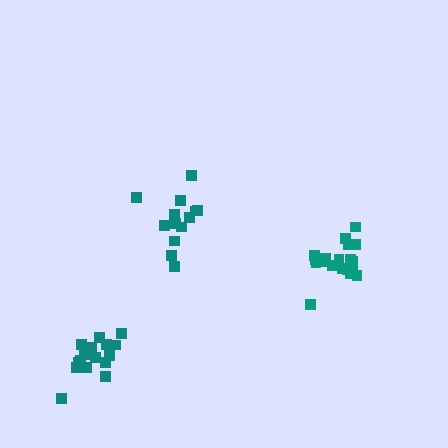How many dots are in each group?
Group 1: 13 dots, Group 2: 16 dots, Group 3: 19 dots (48 total).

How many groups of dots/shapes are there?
There are 3 groups.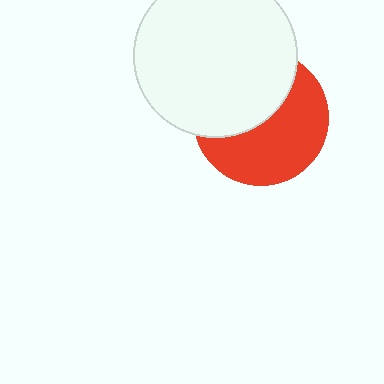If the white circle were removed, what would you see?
You would see the complete red circle.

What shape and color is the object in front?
The object in front is a white circle.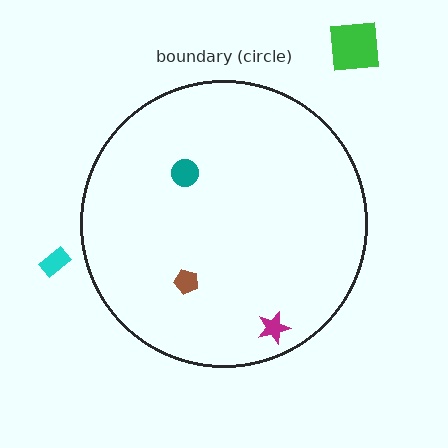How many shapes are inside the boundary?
3 inside, 2 outside.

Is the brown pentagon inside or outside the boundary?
Inside.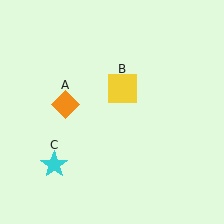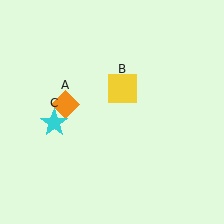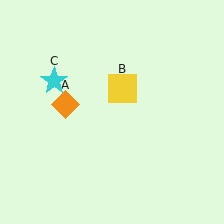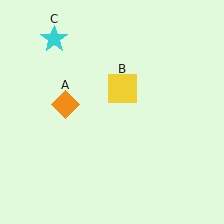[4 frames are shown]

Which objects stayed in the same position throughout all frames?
Orange diamond (object A) and yellow square (object B) remained stationary.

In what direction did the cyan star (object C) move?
The cyan star (object C) moved up.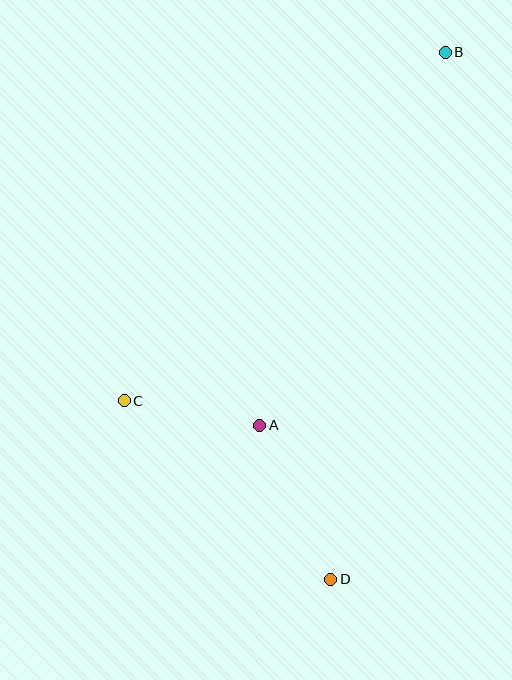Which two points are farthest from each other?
Points B and D are farthest from each other.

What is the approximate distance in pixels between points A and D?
The distance between A and D is approximately 170 pixels.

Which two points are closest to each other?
Points A and C are closest to each other.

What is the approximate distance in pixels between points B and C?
The distance between B and C is approximately 474 pixels.